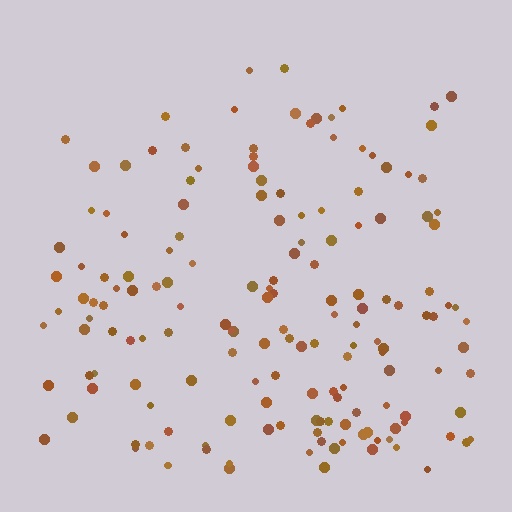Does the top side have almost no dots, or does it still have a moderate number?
Still a moderate number, just noticeably fewer than the bottom.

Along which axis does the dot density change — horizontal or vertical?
Vertical.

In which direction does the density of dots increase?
From top to bottom, with the bottom side densest.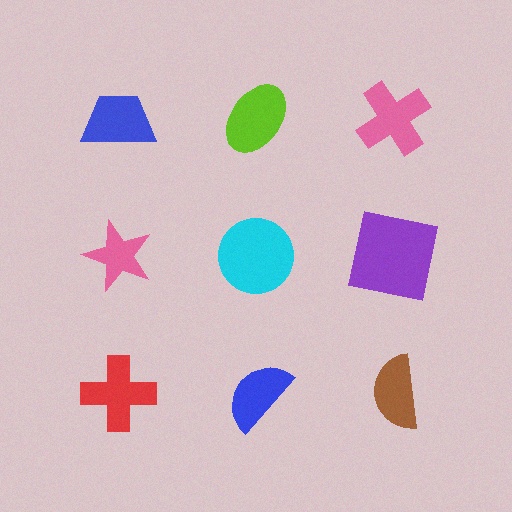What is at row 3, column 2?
A blue semicircle.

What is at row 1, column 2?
A lime ellipse.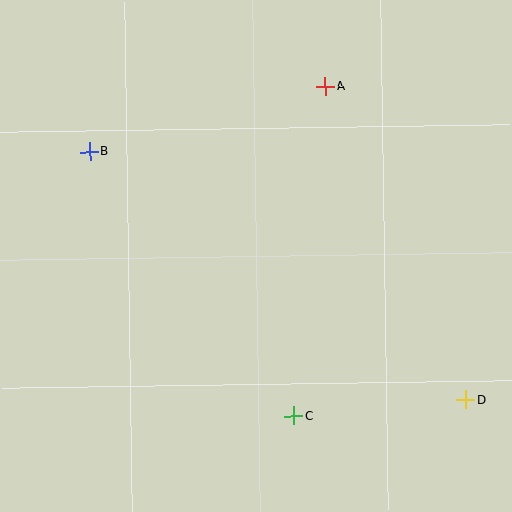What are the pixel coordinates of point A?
Point A is at (325, 86).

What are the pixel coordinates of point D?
Point D is at (466, 400).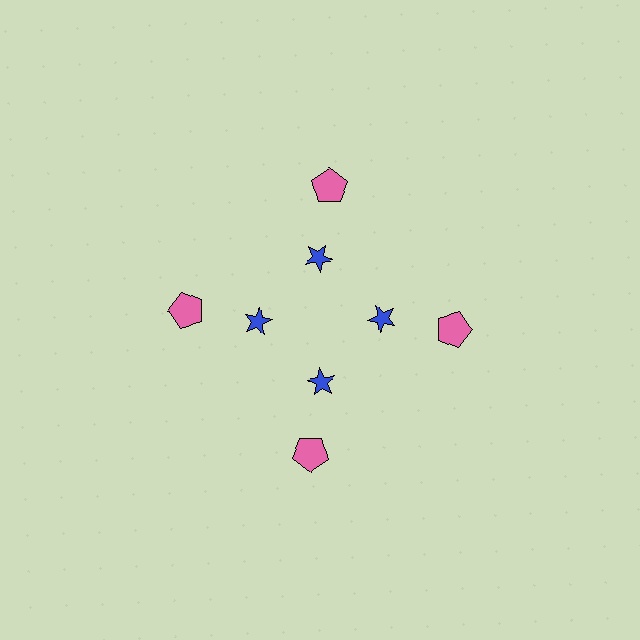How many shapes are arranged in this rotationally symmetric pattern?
There are 8 shapes, arranged in 4 groups of 2.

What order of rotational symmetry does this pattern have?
This pattern has 4-fold rotational symmetry.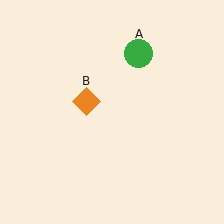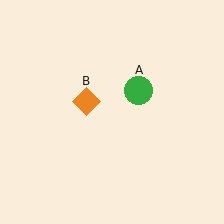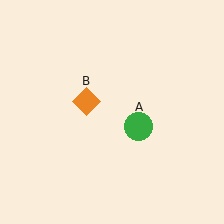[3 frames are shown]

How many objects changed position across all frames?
1 object changed position: green circle (object A).